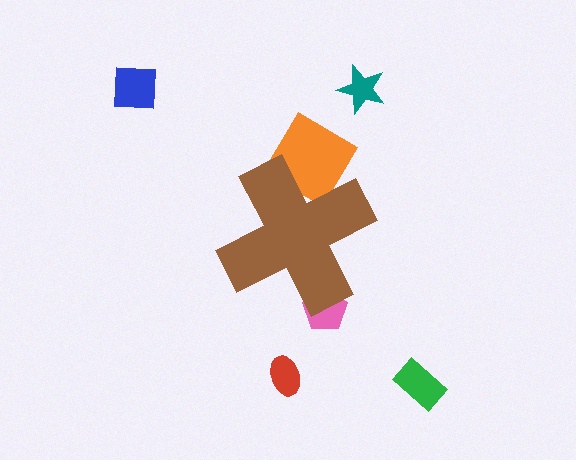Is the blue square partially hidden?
No, the blue square is fully visible.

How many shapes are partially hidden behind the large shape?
2 shapes are partially hidden.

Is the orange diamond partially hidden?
Yes, the orange diamond is partially hidden behind the brown cross.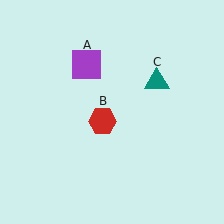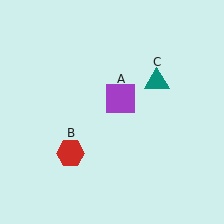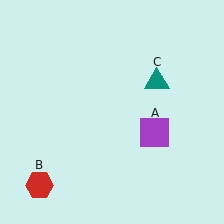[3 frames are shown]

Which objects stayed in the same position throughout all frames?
Teal triangle (object C) remained stationary.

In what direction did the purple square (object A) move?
The purple square (object A) moved down and to the right.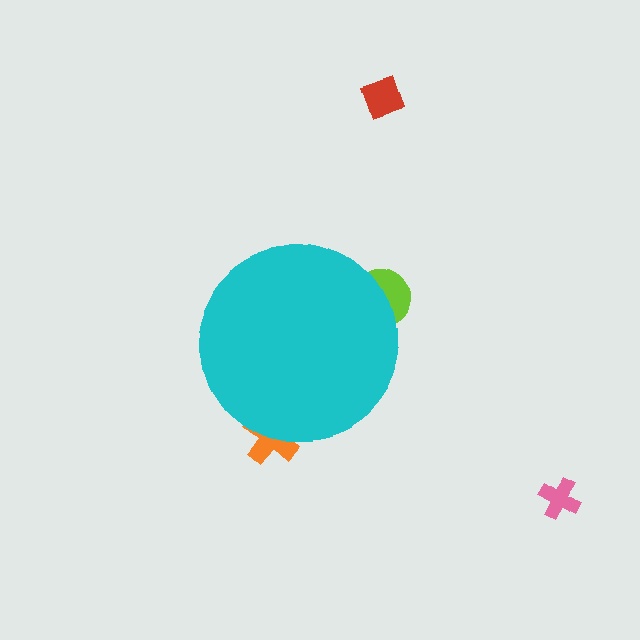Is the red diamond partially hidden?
No, the red diamond is fully visible.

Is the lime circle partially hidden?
Yes, the lime circle is partially hidden behind the cyan circle.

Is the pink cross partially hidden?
No, the pink cross is fully visible.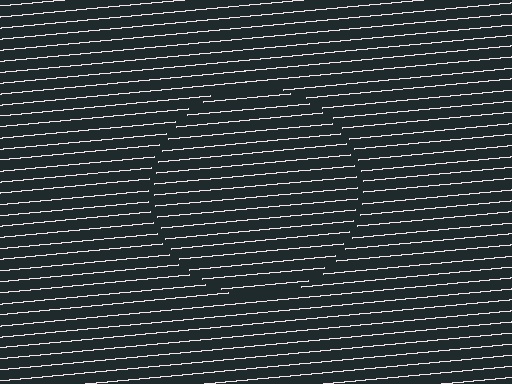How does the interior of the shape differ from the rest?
The interior of the shape contains the same grating, shifted by half a period — the contour is defined by the phase discontinuity where line-ends from the inner and outer gratings abut.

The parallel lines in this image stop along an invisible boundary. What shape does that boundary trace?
An illusory circle. The interior of the shape contains the same grating, shifted by half a period — the contour is defined by the phase discontinuity where line-ends from the inner and outer gratings abut.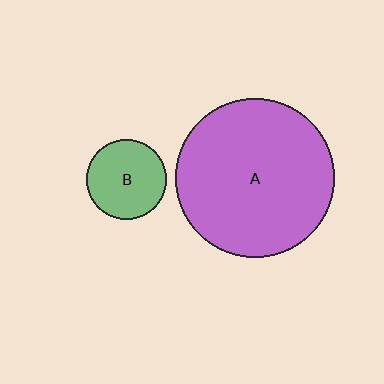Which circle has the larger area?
Circle A (purple).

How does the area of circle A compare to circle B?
Approximately 4.0 times.